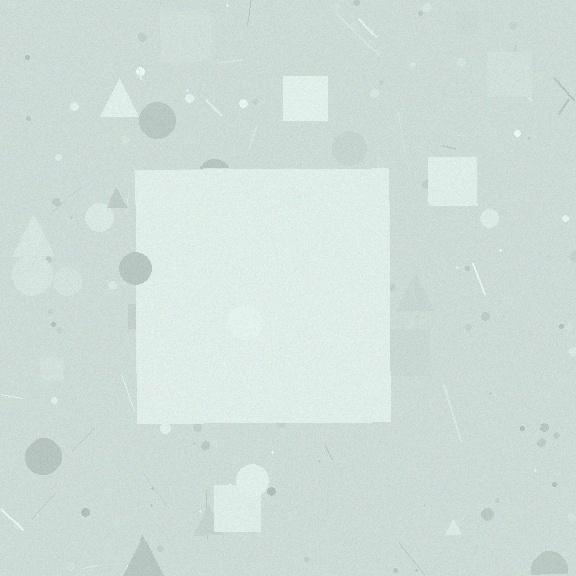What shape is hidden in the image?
A square is hidden in the image.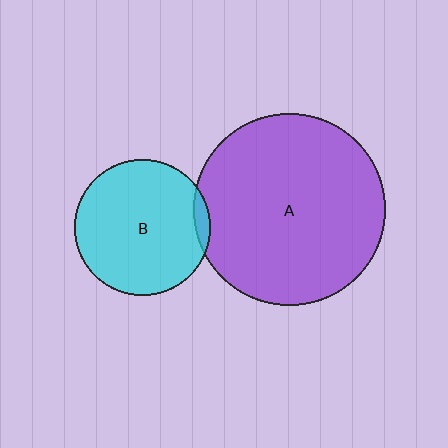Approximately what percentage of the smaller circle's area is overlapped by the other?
Approximately 5%.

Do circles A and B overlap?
Yes.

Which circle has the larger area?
Circle A (purple).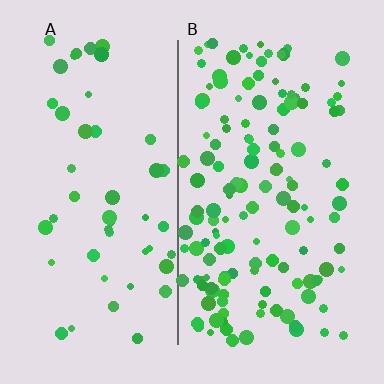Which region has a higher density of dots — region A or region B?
B (the right).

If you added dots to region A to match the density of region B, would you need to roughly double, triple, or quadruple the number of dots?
Approximately triple.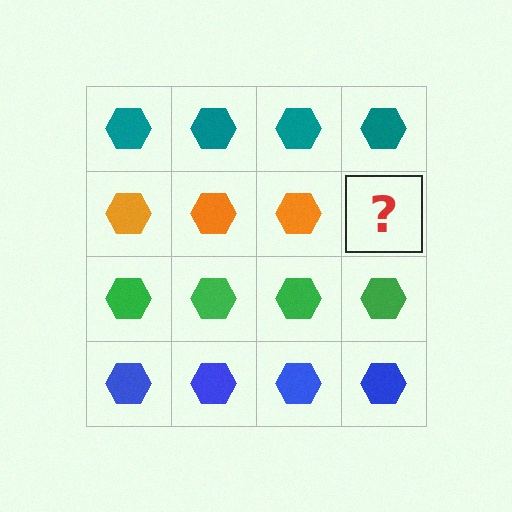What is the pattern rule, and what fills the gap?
The rule is that each row has a consistent color. The gap should be filled with an orange hexagon.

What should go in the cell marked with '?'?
The missing cell should contain an orange hexagon.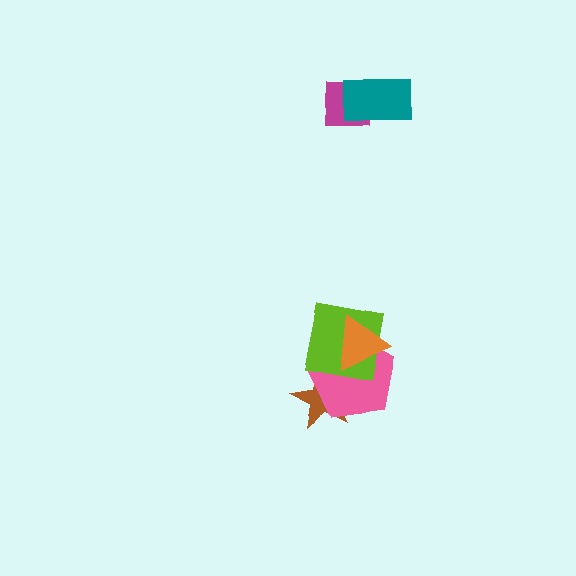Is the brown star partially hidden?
Yes, it is partially covered by another shape.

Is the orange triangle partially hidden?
No, no other shape covers it.